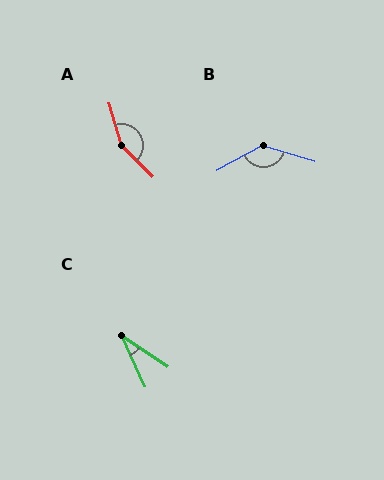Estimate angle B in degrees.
Approximately 134 degrees.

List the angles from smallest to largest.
C (31°), B (134°), A (150°).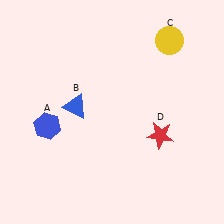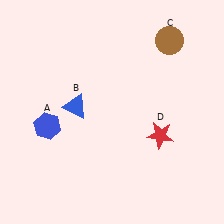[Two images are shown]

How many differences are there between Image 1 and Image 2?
There is 1 difference between the two images.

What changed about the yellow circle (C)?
In Image 1, C is yellow. In Image 2, it changed to brown.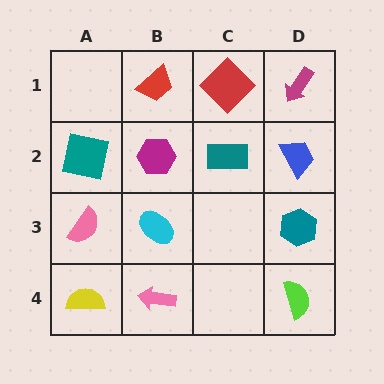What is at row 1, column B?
A red trapezoid.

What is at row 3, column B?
A cyan ellipse.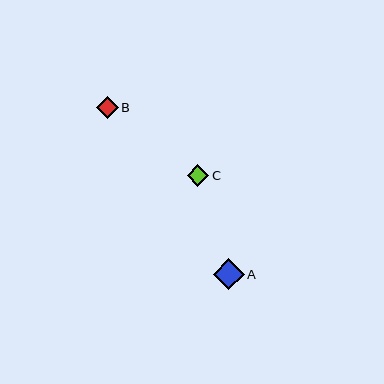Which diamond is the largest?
Diamond A is the largest with a size of approximately 31 pixels.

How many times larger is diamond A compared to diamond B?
Diamond A is approximately 1.5 times the size of diamond B.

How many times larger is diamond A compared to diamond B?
Diamond A is approximately 1.5 times the size of diamond B.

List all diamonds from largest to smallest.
From largest to smallest: A, C, B.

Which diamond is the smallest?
Diamond B is the smallest with a size of approximately 21 pixels.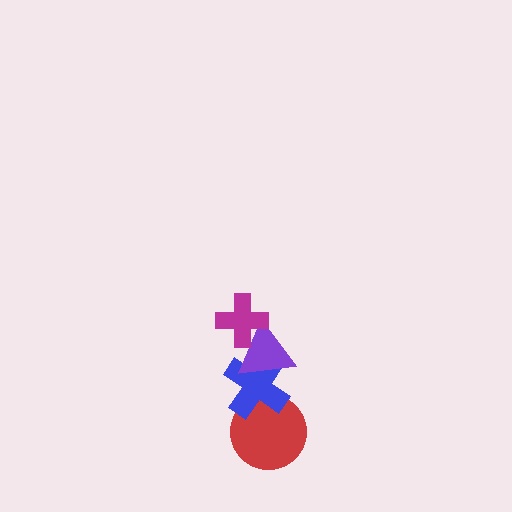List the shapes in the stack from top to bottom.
From top to bottom: the magenta cross, the purple triangle, the blue cross, the red circle.